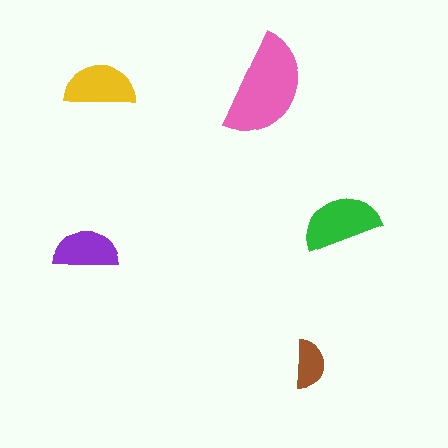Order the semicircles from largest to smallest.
the pink one, the green one, the yellow one, the purple one, the brown one.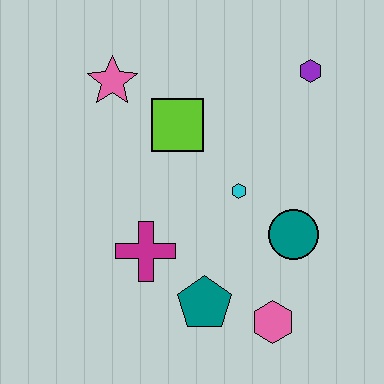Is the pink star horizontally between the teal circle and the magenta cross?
No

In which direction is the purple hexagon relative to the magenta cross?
The purple hexagon is above the magenta cross.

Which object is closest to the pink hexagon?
The teal pentagon is closest to the pink hexagon.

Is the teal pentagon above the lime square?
No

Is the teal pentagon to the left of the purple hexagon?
Yes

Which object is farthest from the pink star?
The pink hexagon is farthest from the pink star.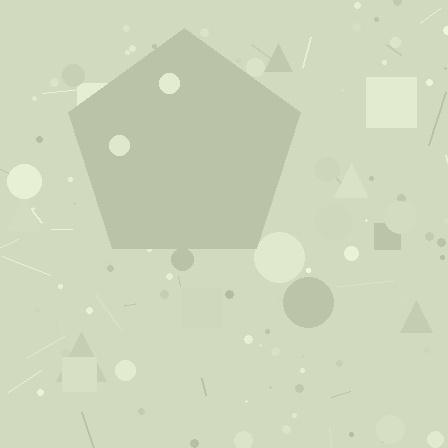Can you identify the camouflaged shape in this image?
The camouflaged shape is a pentagon.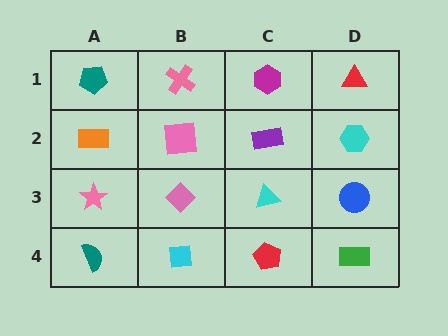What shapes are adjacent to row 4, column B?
A pink diamond (row 3, column B), a teal semicircle (row 4, column A), a red pentagon (row 4, column C).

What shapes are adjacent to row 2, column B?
A pink cross (row 1, column B), a pink diamond (row 3, column B), an orange rectangle (row 2, column A), a purple rectangle (row 2, column C).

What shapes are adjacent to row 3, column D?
A cyan hexagon (row 2, column D), a green rectangle (row 4, column D), a cyan triangle (row 3, column C).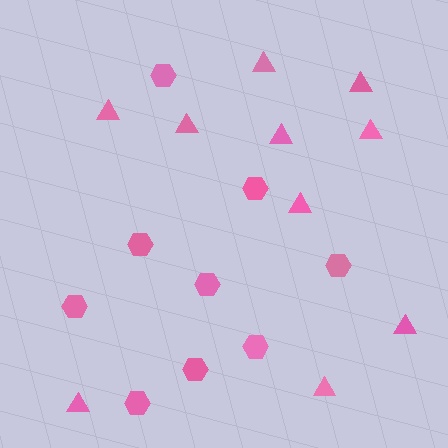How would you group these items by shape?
There are 2 groups: one group of triangles (10) and one group of hexagons (9).